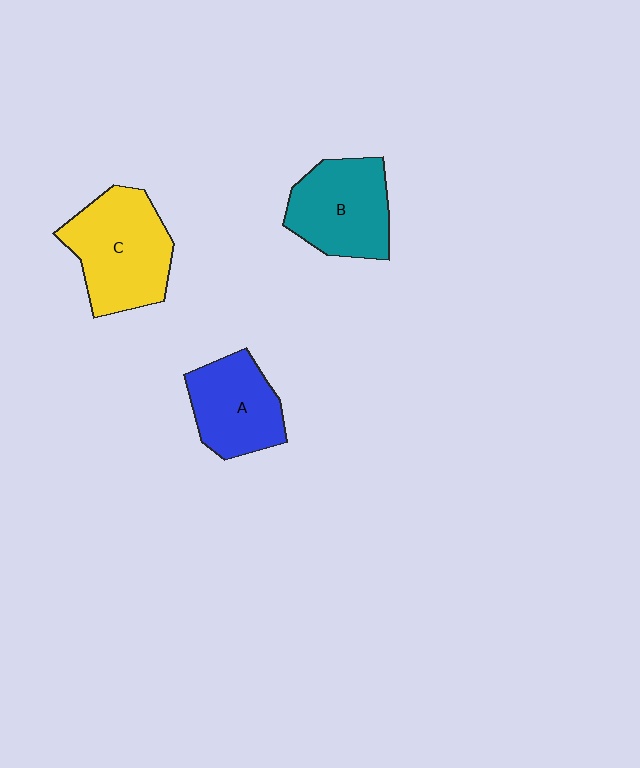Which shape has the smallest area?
Shape A (blue).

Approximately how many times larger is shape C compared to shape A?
Approximately 1.3 times.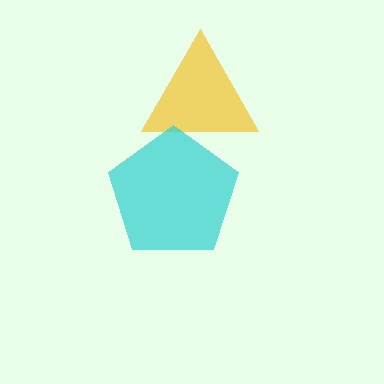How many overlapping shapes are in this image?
There are 2 overlapping shapes in the image.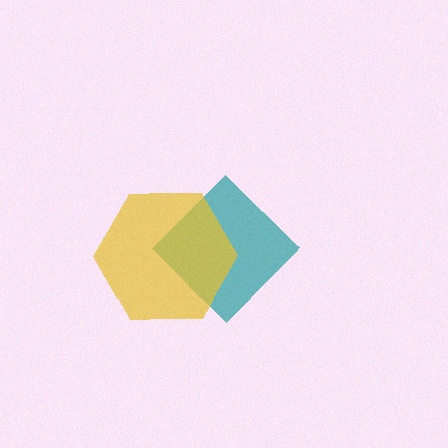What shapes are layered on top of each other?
The layered shapes are: a teal diamond, a yellow hexagon.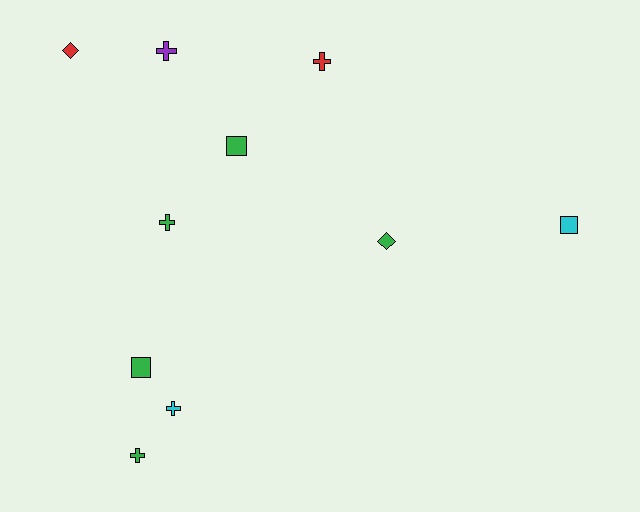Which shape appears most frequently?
Cross, with 5 objects.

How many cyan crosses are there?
There is 1 cyan cross.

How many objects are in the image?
There are 10 objects.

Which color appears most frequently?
Green, with 5 objects.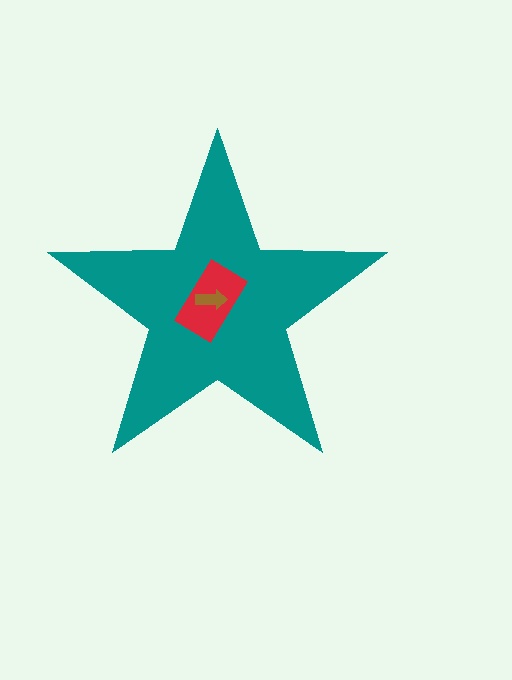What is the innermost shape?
The brown arrow.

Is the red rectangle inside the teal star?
Yes.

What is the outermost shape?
The teal star.